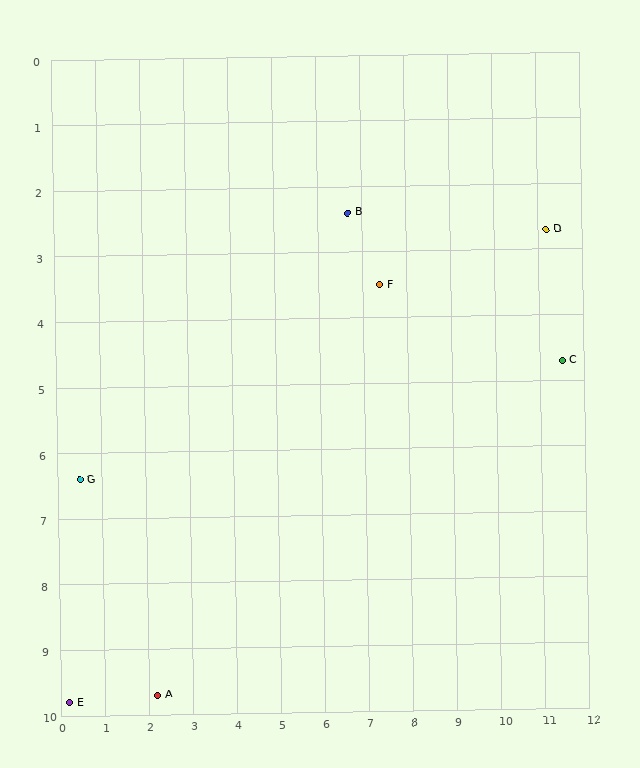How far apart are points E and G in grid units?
Points E and G are about 3.4 grid units apart.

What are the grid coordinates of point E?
Point E is at approximately (0.2, 9.8).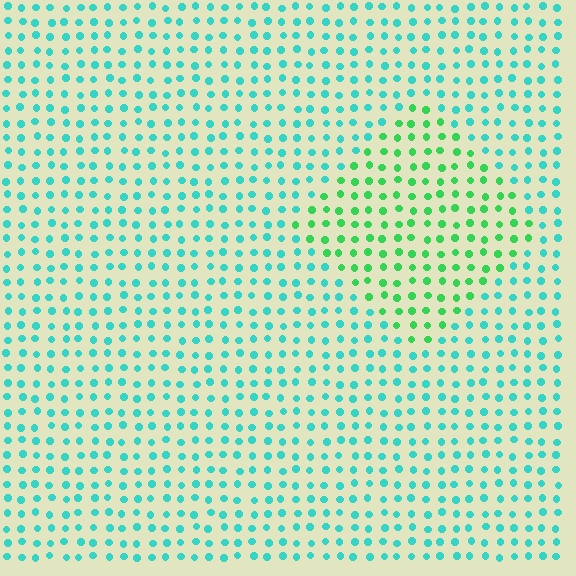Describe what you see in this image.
The image is filled with small cyan elements in a uniform arrangement. A diamond-shaped region is visible where the elements are tinted to a slightly different hue, forming a subtle color boundary.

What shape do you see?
I see a diamond.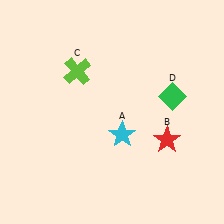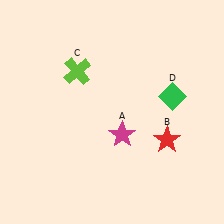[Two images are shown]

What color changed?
The star (A) changed from cyan in Image 1 to magenta in Image 2.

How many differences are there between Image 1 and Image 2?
There is 1 difference between the two images.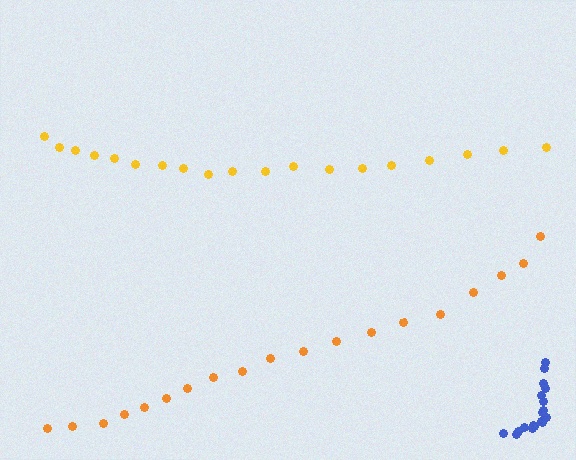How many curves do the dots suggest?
There are 3 distinct paths.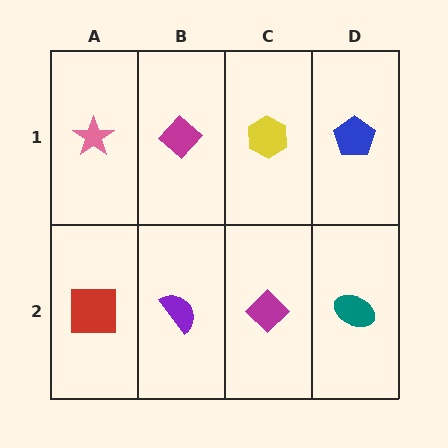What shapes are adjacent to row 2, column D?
A blue pentagon (row 1, column D), a magenta diamond (row 2, column C).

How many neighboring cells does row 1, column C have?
3.